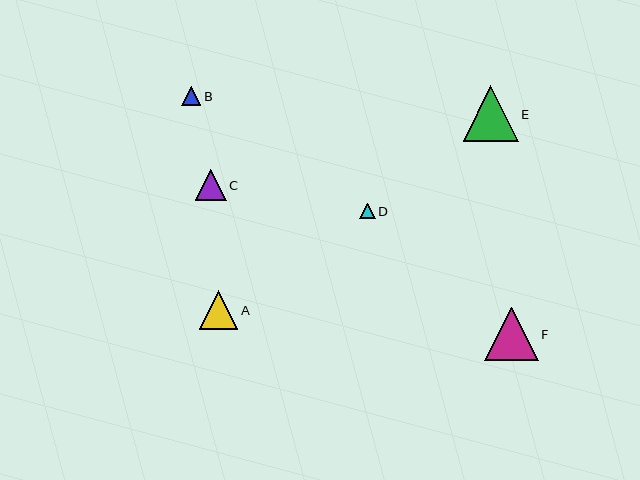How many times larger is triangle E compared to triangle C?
Triangle E is approximately 1.8 times the size of triangle C.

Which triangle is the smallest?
Triangle D is the smallest with a size of approximately 16 pixels.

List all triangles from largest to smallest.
From largest to smallest: E, F, A, C, B, D.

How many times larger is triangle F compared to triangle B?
Triangle F is approximately 2.8 times the size of triangle B.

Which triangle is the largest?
Triangle E is the largest with a size of approximately 55 pixels.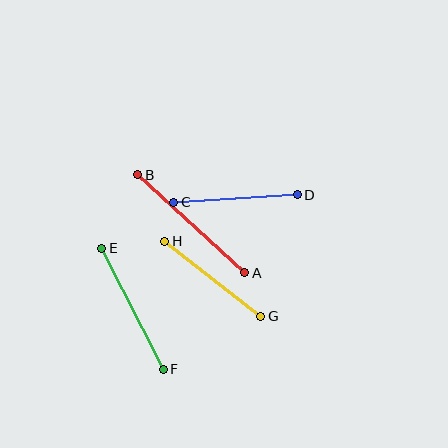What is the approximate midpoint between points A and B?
The midpoint is at approximately (191, 224) pixels.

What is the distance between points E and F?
The distance is approximately 136 pixels.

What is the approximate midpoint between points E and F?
The midpoint is at approximately (132, 309) pixels.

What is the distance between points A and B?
The distance is approximately 145 pixels.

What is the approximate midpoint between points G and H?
The midpoint is at approximately (213, 279) pixels.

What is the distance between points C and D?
The distance is approximately 124 pixels.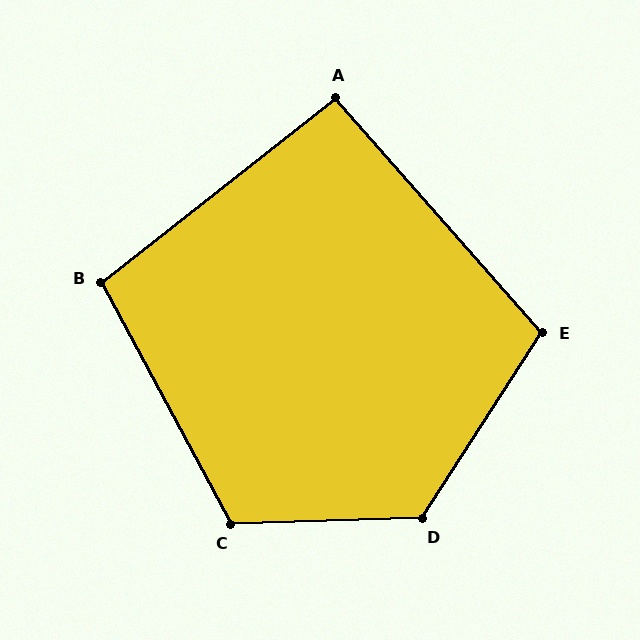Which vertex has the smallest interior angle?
A, at approximately 93 degrees.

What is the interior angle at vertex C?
Approximately 116 degrees (obtuse).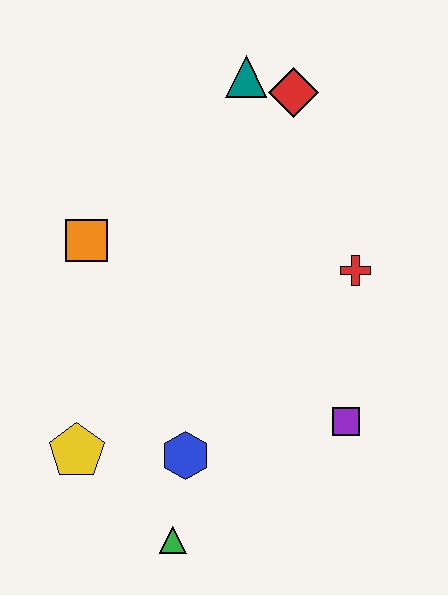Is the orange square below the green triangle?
No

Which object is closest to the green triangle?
The blue hexagon is closest to the green triangle.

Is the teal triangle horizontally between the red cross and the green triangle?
Yes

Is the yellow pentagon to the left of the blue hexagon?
Yes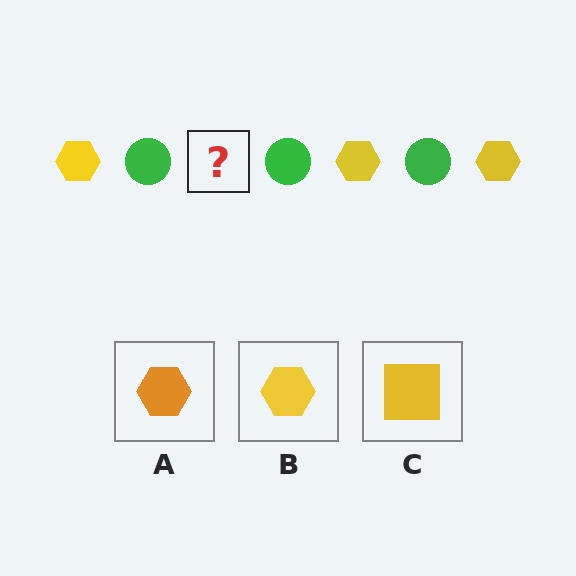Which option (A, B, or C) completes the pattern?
B.